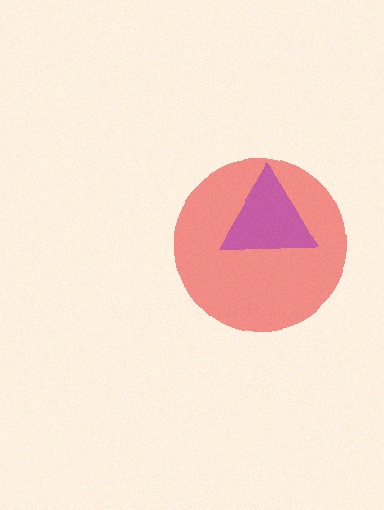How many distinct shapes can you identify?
There are 2 distinct shapes: a red circle, a purple triangle.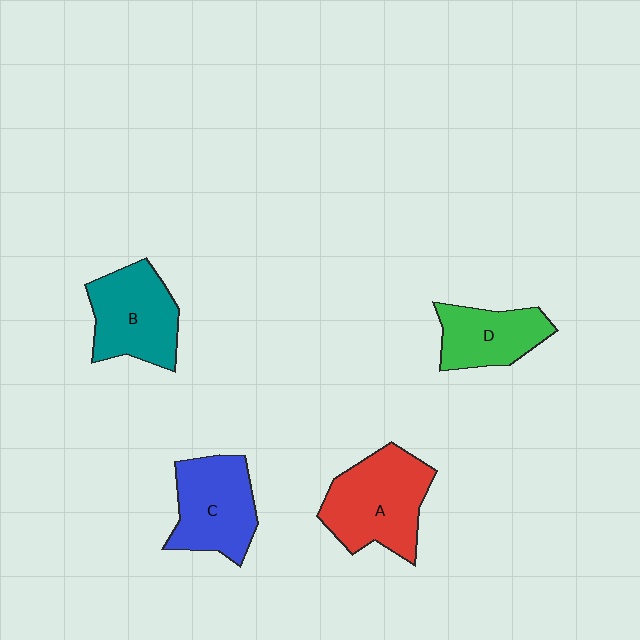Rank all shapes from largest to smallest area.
From largest to smallest: A (red), B (teal), C (blue), D (green).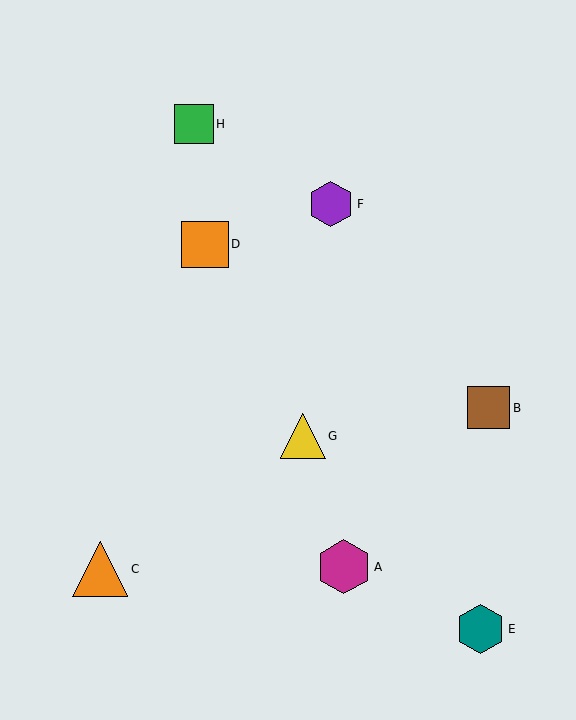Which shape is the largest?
The orange triangle (labeled C) is the largest.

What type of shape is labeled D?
Shape D is an orange square.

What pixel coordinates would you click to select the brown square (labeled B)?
Click at (488, 408) to select the brown square B.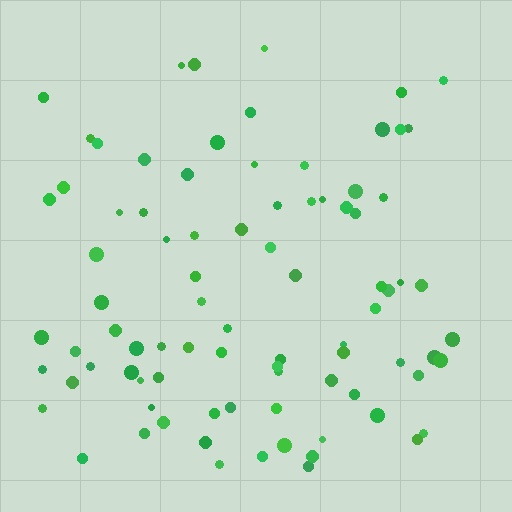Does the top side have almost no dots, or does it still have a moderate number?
Still a moderate number, just noticeably fewer than the bottom.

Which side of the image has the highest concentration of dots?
The bottom.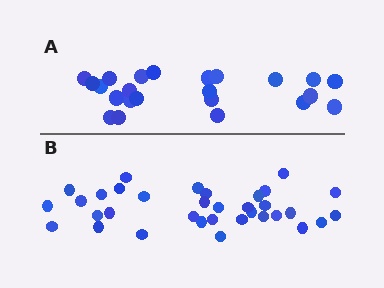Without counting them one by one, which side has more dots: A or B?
Region B (the bottom region) has more dots.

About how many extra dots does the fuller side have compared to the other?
Region B has roughly 12 or so more dots than region A.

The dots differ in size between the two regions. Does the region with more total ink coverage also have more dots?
No. Region A has more total ink coverage because its dots are larger, but region B actually contains more individual dots. Total area can be misleading — the number of items is what matters here.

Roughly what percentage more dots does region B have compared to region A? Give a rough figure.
About 50% more.